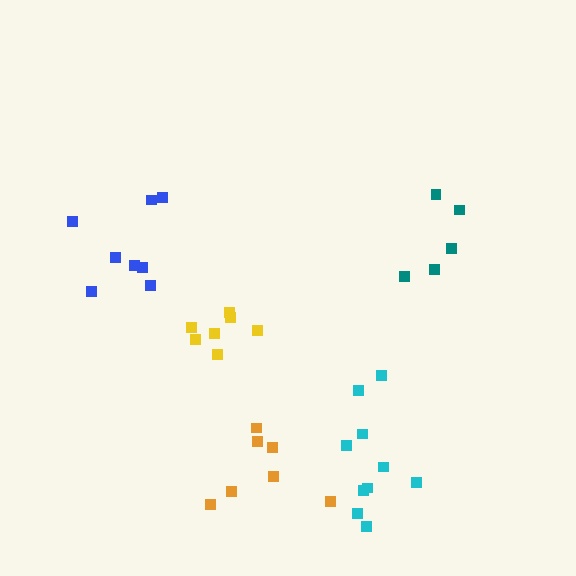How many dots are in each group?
Group 1: 8 dots, Group 2: 5 dots, Group 3: 10 dots, Group 4: 7 dots, Group 5: 7 dots (37 total).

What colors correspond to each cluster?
The clusters are colored: blue, teal, cyan, yellow, orange.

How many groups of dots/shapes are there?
There are 5 groups.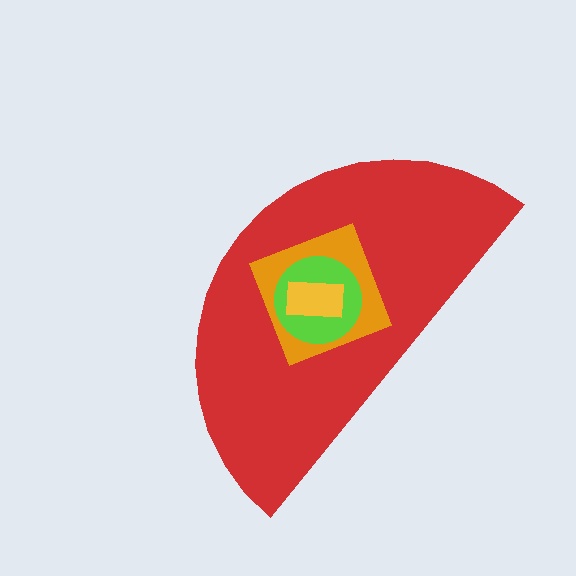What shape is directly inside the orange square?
The lime circle.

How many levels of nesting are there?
4.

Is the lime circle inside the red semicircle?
Yes.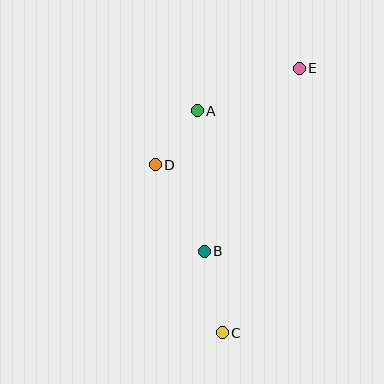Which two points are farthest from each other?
Points C and E are farthest from each other.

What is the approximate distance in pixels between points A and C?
The distance between A and C is approximately 223 pixels.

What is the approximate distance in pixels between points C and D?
The distance between C and D is approximately 181 pixels.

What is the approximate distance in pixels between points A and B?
The distance between A and B is approximately 141 pixels.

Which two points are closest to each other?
Points A and D are closest to each other.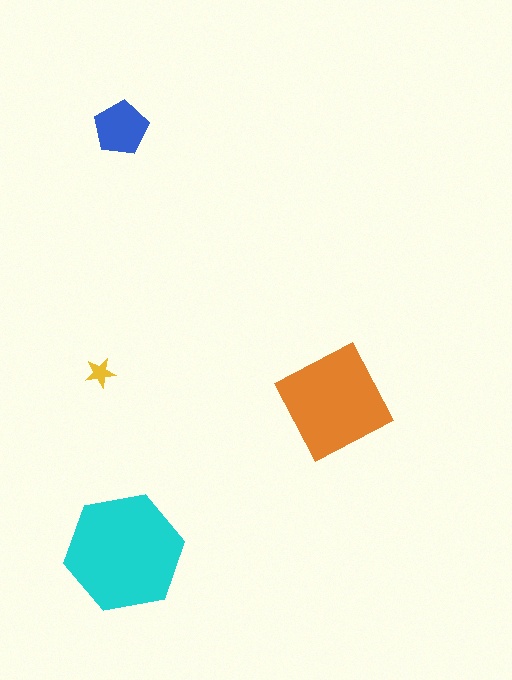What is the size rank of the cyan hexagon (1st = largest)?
1st.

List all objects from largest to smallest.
The cyan hexagon, the orange diamond, the blue pentagon, the yellow star.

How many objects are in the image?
There are 4 objects in the image.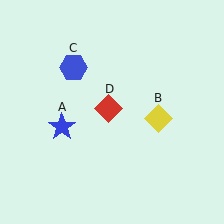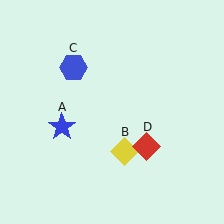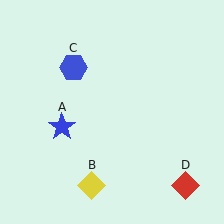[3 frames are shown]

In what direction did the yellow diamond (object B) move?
The yellow diamond (object B) moved down and to the left.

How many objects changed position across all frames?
2 objects changed position: yellow diamond (object B), red diamond (object D).